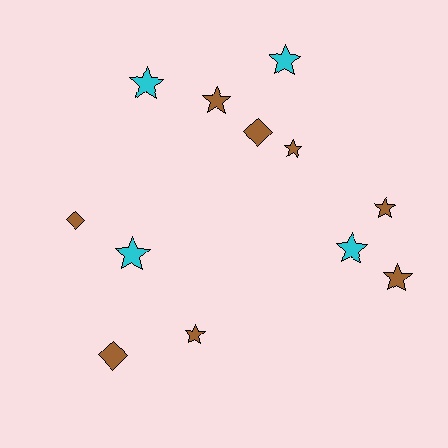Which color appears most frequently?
Brown, with 8 objects.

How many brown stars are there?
There are 5 brown stars.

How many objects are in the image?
There are 12 objects.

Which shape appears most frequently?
Star, with 9 objects.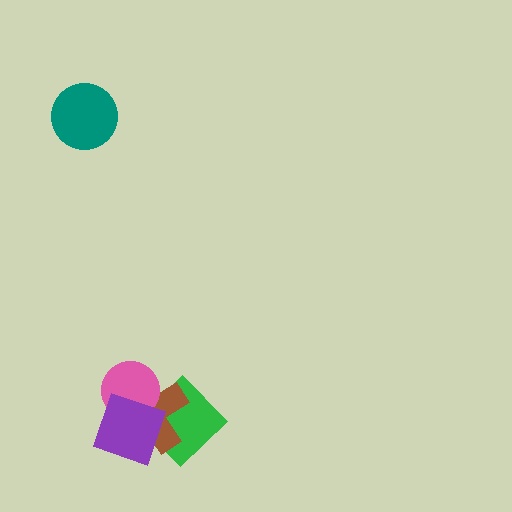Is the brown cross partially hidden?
Yes, it is partially covered by another shape.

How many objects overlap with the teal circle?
0 objects overlap with the teal circle.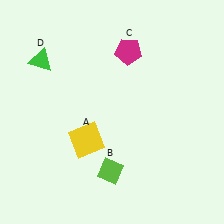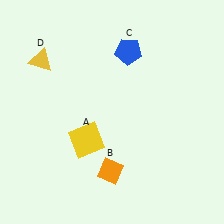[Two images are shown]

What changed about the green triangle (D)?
In Image 1, D is green. In Image 2, it changed to yellow.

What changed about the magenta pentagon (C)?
In Image 1, C is magenta. In Image 2, it changed to blue.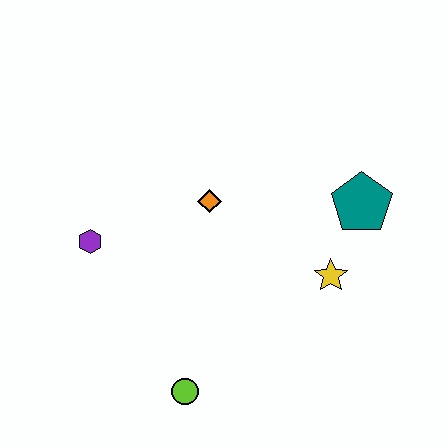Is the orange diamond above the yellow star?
Yes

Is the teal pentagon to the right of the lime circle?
Yes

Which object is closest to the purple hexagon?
The orange diamond is closest to the purple hexagon.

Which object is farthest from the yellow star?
The purple hexagon is farthest from the yellow star.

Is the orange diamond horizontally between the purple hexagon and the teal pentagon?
Yes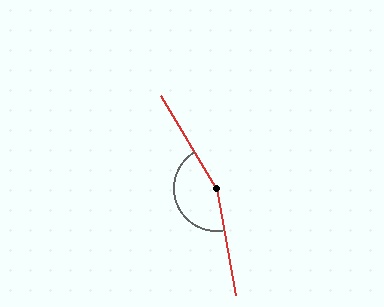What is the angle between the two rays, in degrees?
Approximately 159 degrees.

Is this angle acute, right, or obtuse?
It is obtuse.